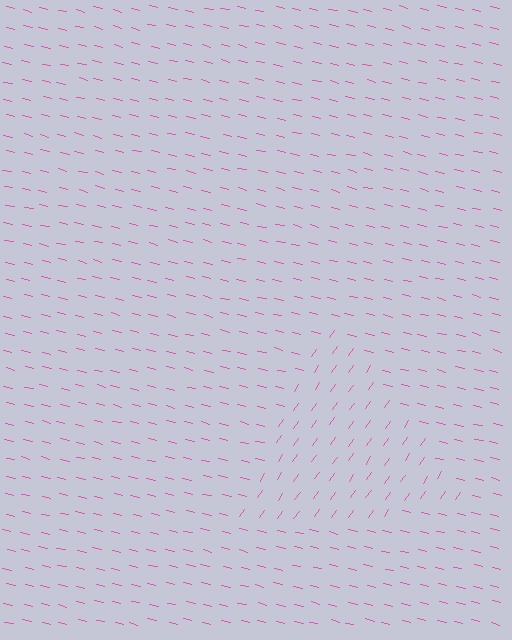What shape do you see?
I see a triangle.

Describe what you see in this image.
The image is filled with small pink line segments. A triangle region in the image has lines oriented differently from the surrounding lines, creating a visible texture boundary.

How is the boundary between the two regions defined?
The boundary is defined purely by a change in line orientation (approximately 68 degrees difference). All lines are the same color and thickness.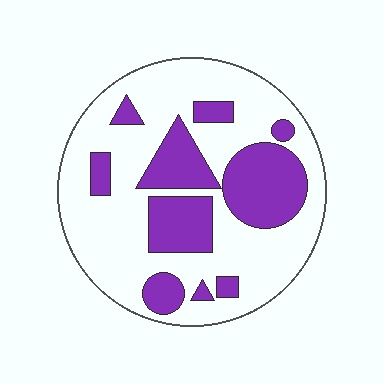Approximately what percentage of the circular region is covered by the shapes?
Approximately 30%.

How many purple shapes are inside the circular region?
10.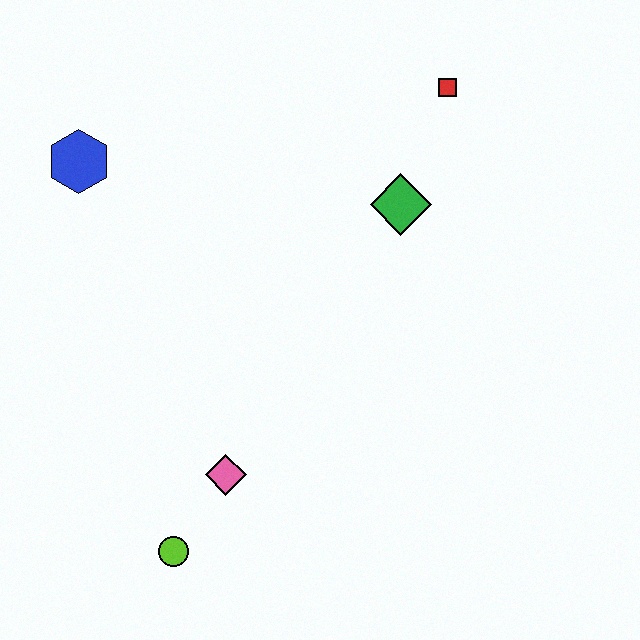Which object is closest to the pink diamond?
The lime circle is closest to the pink diamond.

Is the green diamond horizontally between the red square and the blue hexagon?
Yes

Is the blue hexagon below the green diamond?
No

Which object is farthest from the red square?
The lime circle is farthest from the red square.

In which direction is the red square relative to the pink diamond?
The red square is above the pink diamond.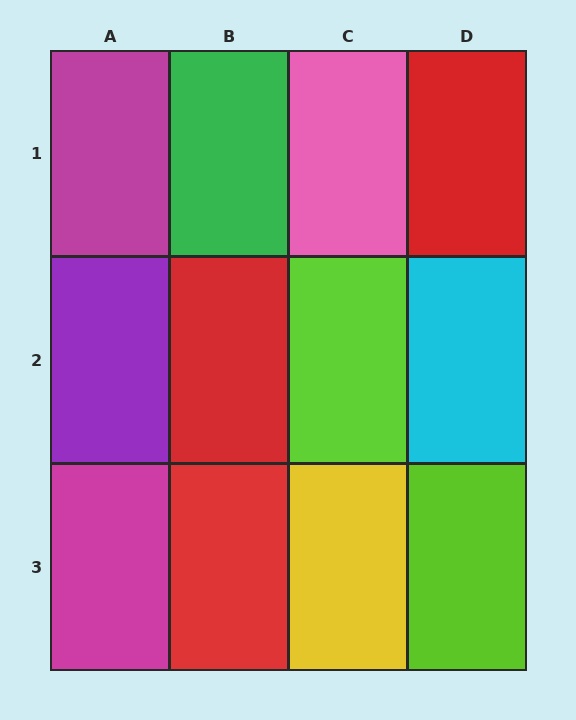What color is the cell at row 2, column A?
Purple.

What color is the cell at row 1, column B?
Green.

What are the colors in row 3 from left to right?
Magenta, red, yellow, lime.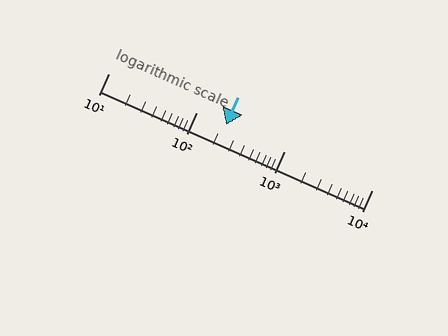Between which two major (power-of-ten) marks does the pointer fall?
The pointer is between 100 and 1000.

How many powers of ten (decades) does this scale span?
The scale spans 3 decades, from 10 to 10000.